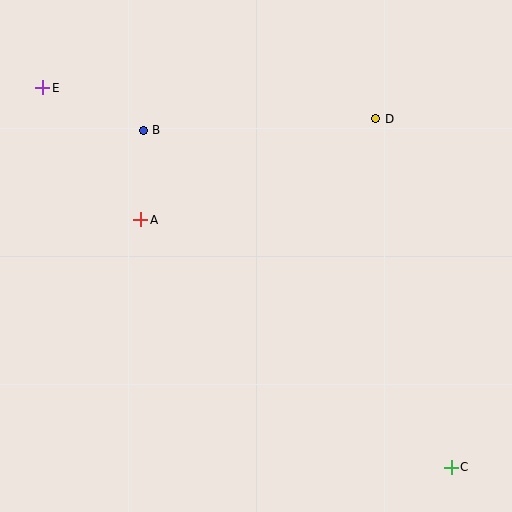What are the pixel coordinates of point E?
Point E is at (43, 88).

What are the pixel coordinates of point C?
Point C is at (451, 467).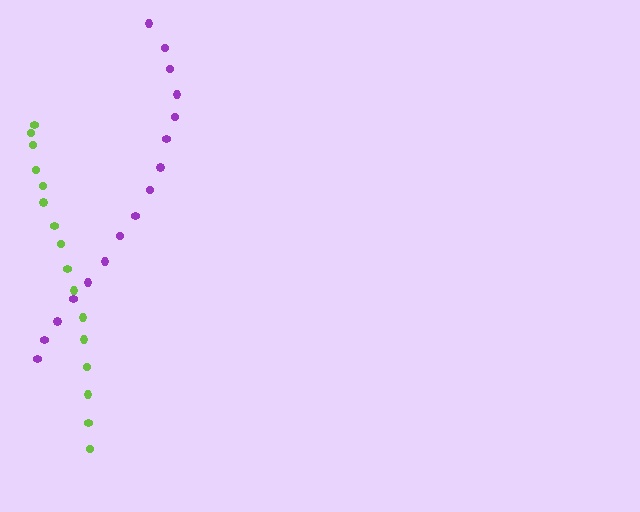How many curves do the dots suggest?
There are 2 distinct paths.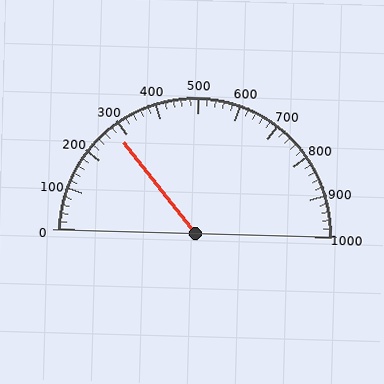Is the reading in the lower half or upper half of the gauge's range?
The reading is in the lower half of the range (0 to 1000).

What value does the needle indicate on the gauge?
The needle indicates approximately 280.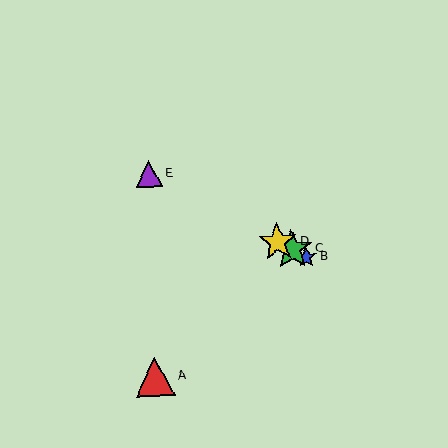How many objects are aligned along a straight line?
4 objects (B, C, D, E) are aligned along a straight line.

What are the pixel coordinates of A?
Object A is at (155, 377).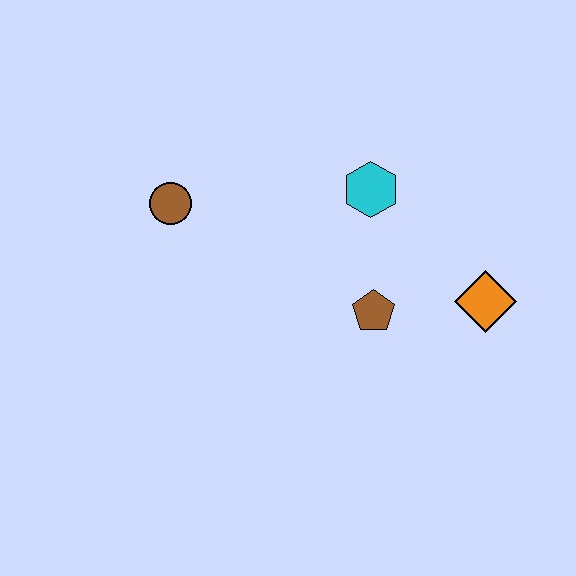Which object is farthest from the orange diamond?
The brown circle is farthest from the orange diamond.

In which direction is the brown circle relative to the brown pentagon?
The brown circle is to the left of the brown pentagon.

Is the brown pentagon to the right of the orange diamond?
No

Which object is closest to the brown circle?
The cyan hexagon is closest to the brown circle.